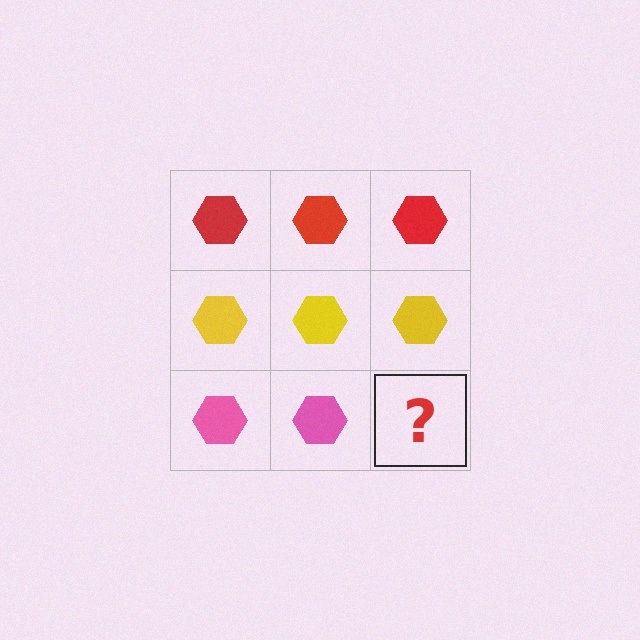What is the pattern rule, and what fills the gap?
The rule is that each row has a consistent color. The gap should be filled with a pink hexagon.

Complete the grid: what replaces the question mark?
The question mark should be replaced with a pink hexagon.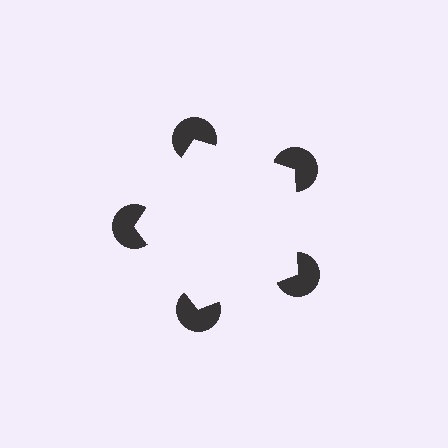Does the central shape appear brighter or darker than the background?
It typically appears slightly brighter than the background, even though no actual brightness change is drawn.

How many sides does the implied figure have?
5 sides.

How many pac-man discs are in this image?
There are 5 — one at each vertex of the illusory pentagon.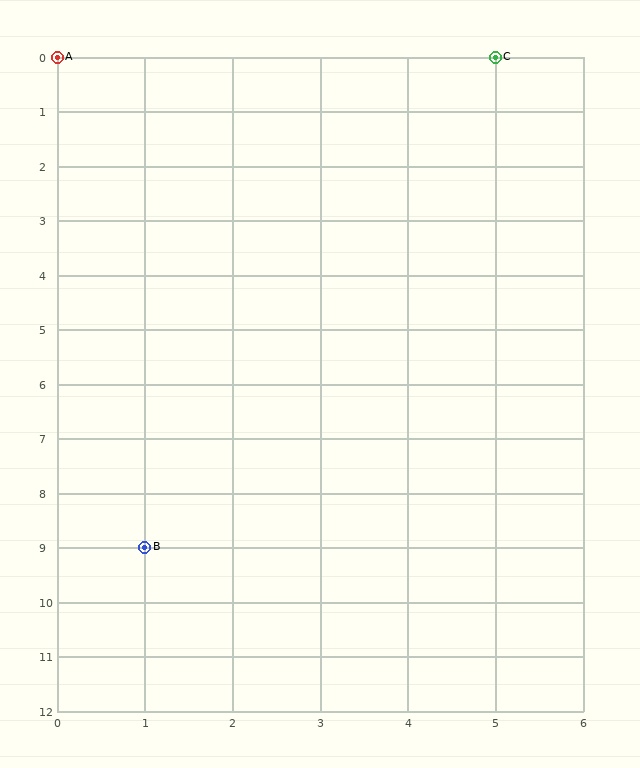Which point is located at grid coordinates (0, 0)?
Point A is at (0, 0).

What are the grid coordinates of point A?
Point A is at grid coordinates (0, 0).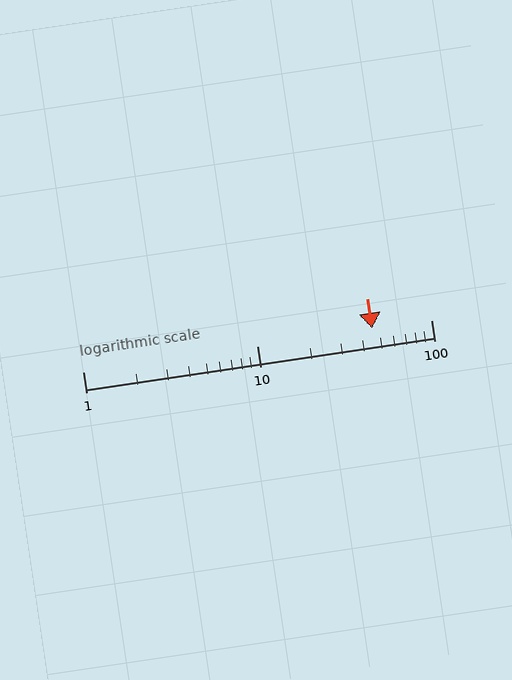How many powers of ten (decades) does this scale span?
The scale spans 2 decades, from 1 to 100.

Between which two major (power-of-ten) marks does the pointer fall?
The pointer is between 10 and 100.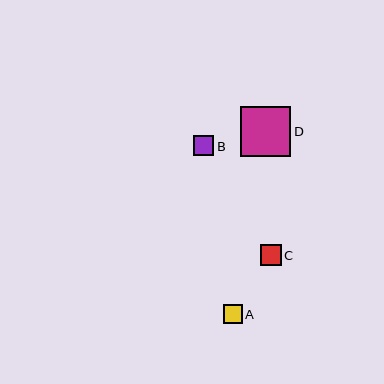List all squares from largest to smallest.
From largest to smallest: D, C, B, A.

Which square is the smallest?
Square A is the smallest with a size of approximately 19 pixels.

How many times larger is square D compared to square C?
Square D is approximately 2.4 times the size of square C.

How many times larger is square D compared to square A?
Square D is approximately 2.7 times the size of square A.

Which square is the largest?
Square D is the largest with a size of approximately 50 pixels.